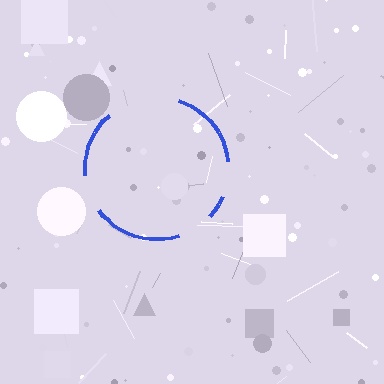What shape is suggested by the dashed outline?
The dashed outline suggests a circle.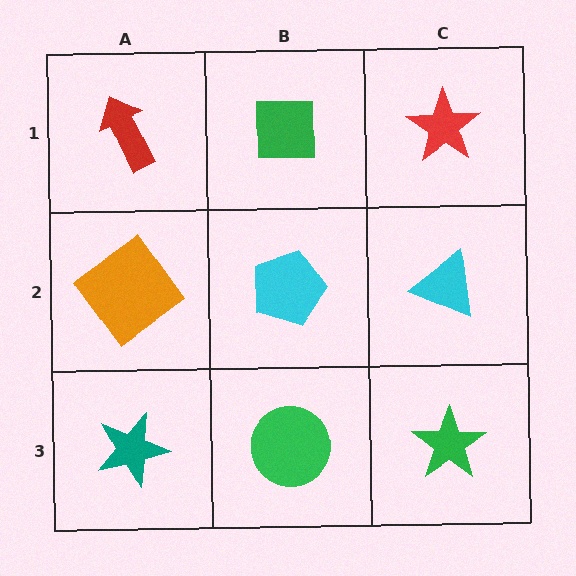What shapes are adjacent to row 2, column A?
A red arrow (row 1, column A), a teal star (row 3, column A), a cyan pentagon (row 2, column B).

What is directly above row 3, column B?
A cyan pentagon.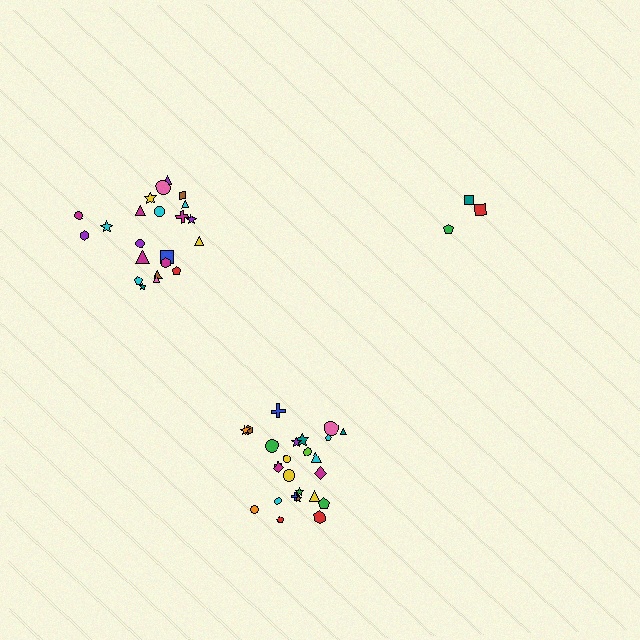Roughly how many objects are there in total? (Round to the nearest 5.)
Roughly 50 objects in total.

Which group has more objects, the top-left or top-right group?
The top-left group.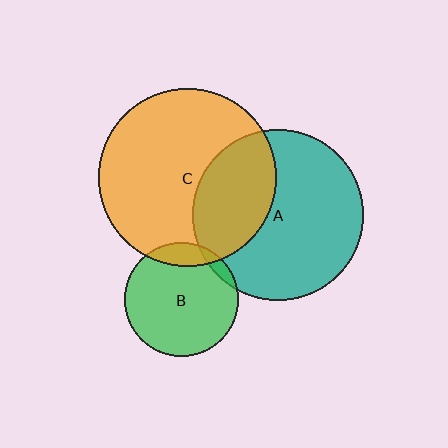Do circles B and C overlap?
Yes.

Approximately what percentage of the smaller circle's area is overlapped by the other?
Approximately 10%.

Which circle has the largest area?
Circle C (orange).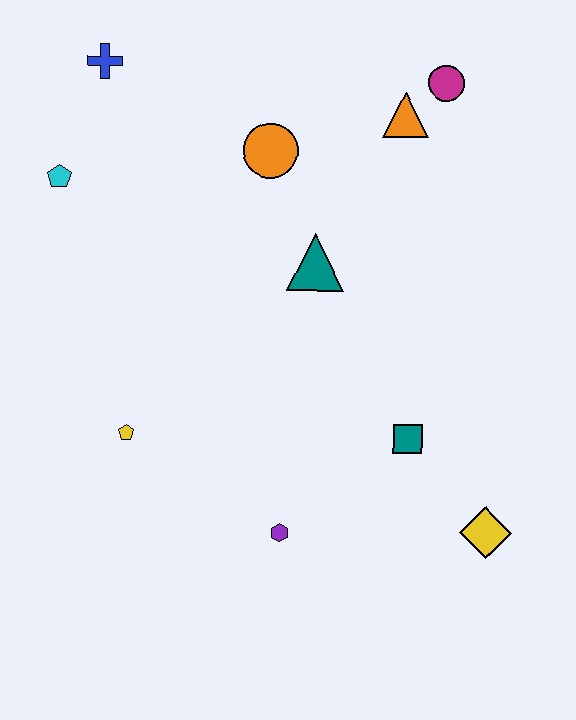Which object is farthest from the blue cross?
The yellow diamond is farthest from the blue cross.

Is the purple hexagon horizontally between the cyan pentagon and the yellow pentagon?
No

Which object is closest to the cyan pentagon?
The blue cross is closest to the cyan pentagon.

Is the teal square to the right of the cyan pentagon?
Yes